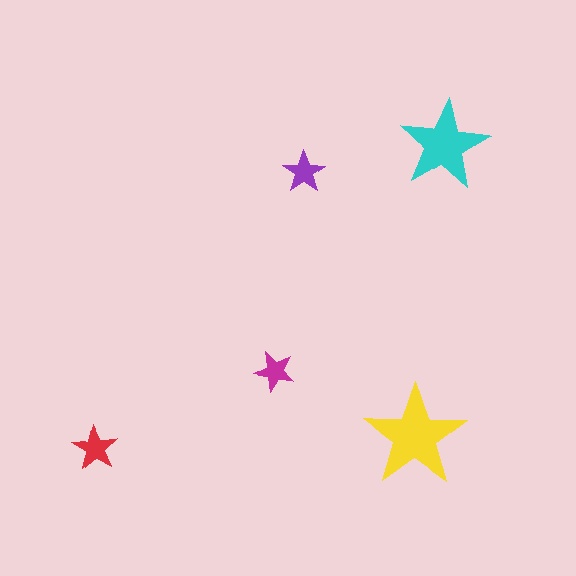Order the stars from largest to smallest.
the yellow one, the cyan one, the red one, the purple one, the magenta one.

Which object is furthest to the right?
The cyan star is rightmost.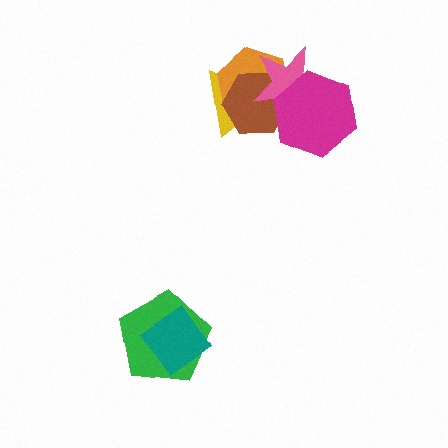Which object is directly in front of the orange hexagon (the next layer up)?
The brown hexagon is directly in front of the orange hexagon.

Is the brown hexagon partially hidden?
Yes, it is partially covered by another shape.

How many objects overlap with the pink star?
4 objects overlap with the pink star.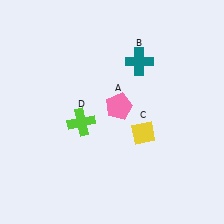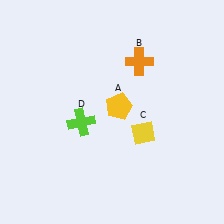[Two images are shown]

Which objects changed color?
A changed from pink to yellow. B changed from teal to orange.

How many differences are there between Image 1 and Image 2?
There are 2 differences between the two images.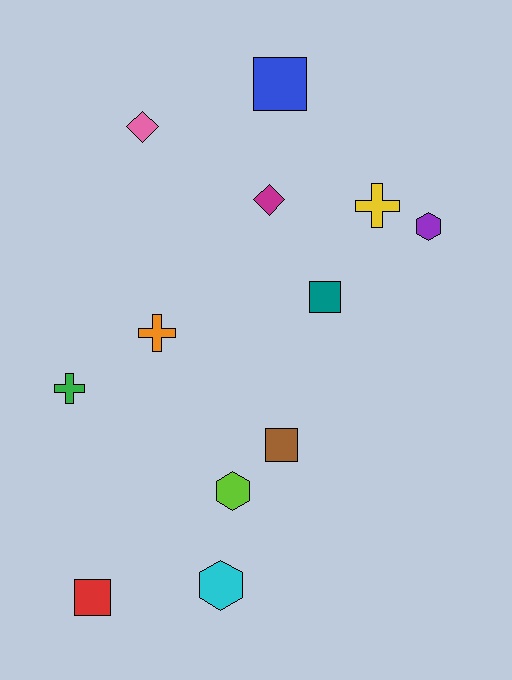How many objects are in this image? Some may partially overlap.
There are 12 objects.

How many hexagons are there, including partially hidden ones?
There are 3 hexagons.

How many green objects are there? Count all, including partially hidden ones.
There is 1 green object.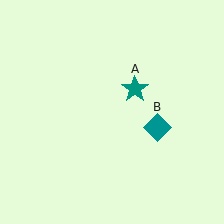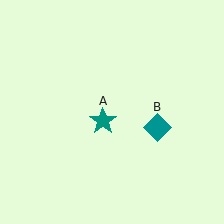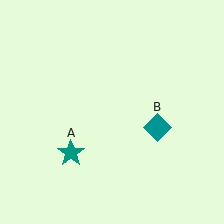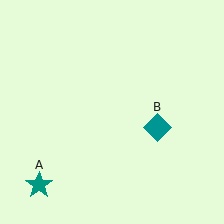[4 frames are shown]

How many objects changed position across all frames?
1 object changed position: teal star (object A).